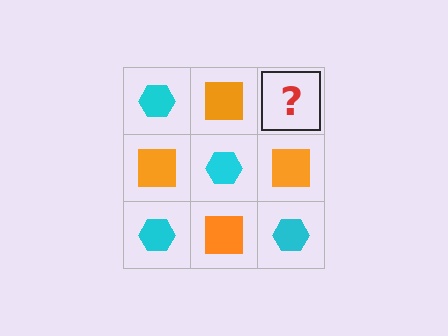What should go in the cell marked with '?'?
The missing cell should contain a cyan hexagon.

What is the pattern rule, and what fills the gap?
The rule is that it alternates cyan hexagon and orange square in a checkerboard pattern. The gap should be filled with a cyan hexagon.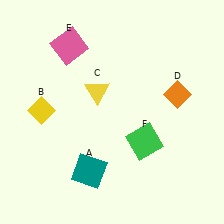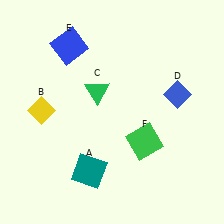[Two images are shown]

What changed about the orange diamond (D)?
In Image 1, D is orange. In Image 2, it changed to blue.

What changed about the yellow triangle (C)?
In Image 1, C is yellow. In Image 2, it changed to green.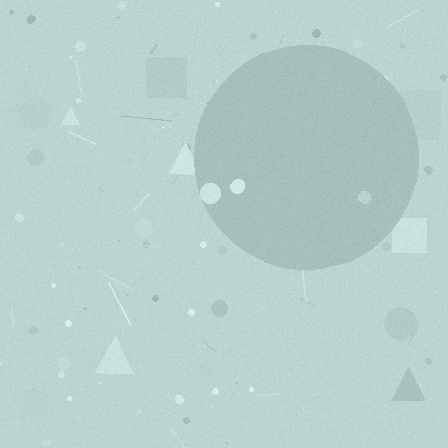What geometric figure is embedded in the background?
A circle is embedded in the background.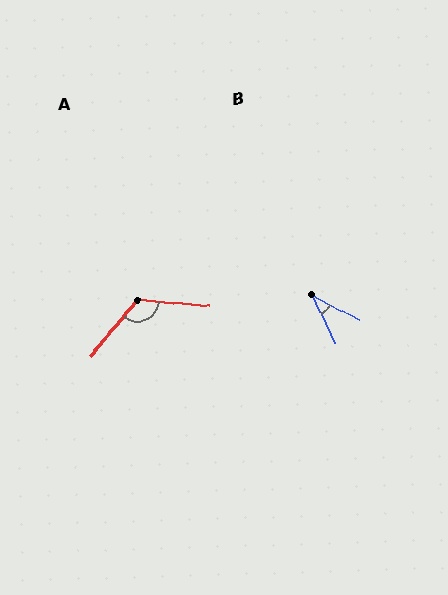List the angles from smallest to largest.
B (36°), A (125°).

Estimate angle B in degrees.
Approximately 36 degrees.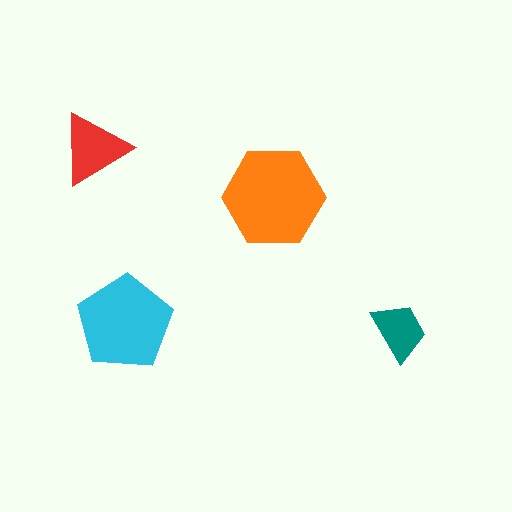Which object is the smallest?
The teal trapezoid.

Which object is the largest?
The orange hexagon.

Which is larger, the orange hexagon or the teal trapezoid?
The orange hexagon.